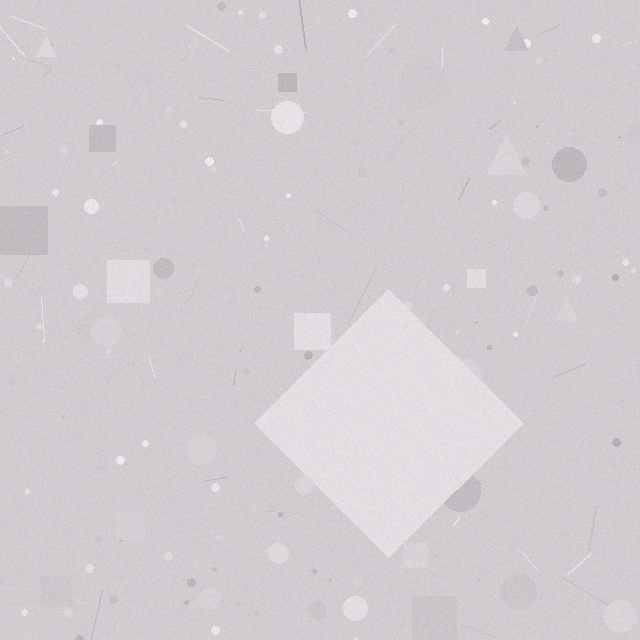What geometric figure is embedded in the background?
A diamond is embedded in the background.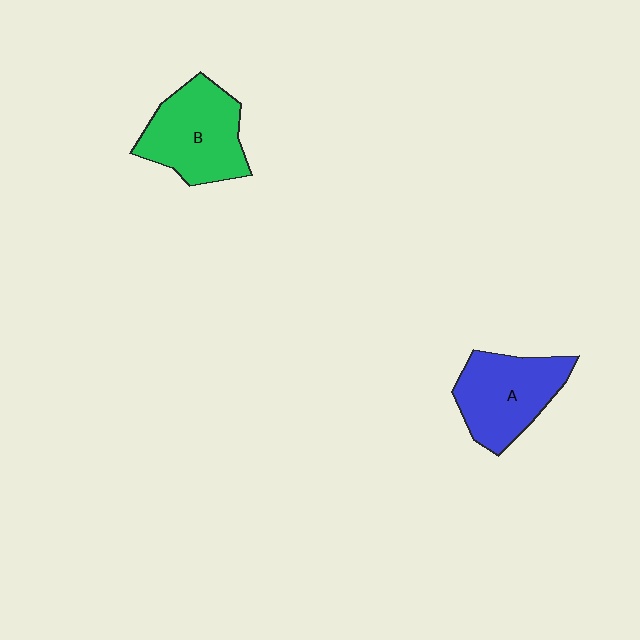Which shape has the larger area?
Shape B (green).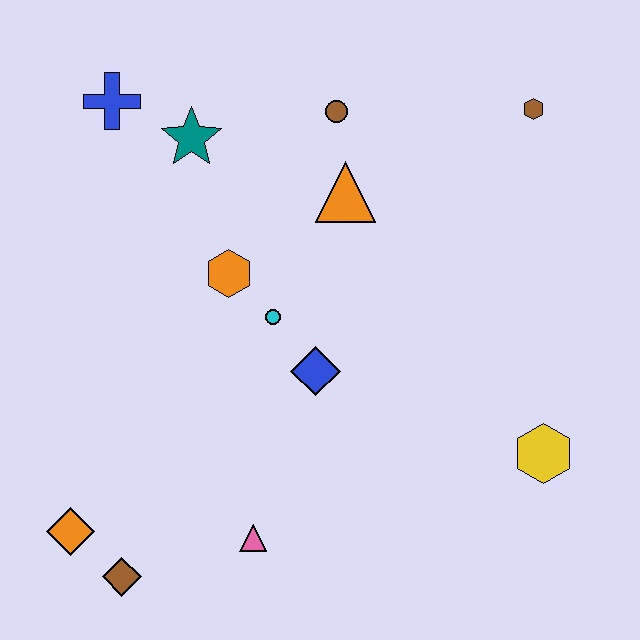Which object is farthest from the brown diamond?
The brown hexagon is farthest from the brown diamond.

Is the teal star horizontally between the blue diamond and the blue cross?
Yes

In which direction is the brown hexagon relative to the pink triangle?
The brown hexagon is above the pink triangle.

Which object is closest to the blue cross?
The teal star is closest to the blue cross.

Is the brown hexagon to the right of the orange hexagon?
Yes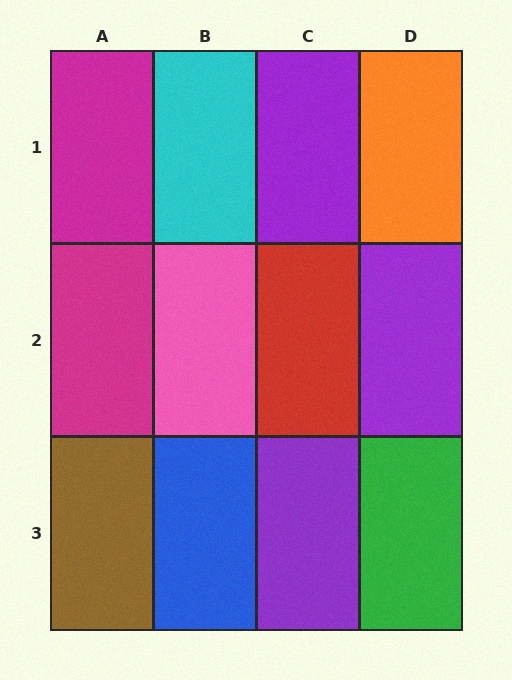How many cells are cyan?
1 cell is cyan.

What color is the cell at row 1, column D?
Orange.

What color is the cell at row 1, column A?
Magenta.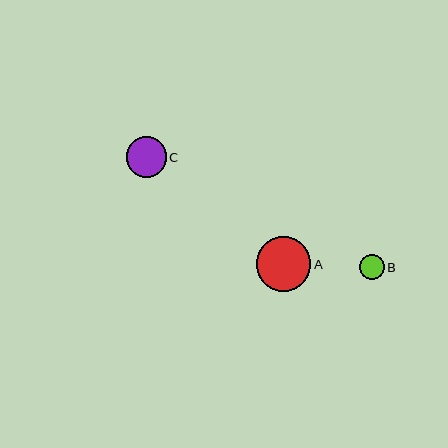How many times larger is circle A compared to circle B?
Circle A is approximately 2.2 times the size of circle B.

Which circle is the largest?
Circle A is the largest with a size of approximately 54 pixels.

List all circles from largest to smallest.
From largest to smallest: A, C, B.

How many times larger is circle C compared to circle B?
Circle C is approximately 1.6 times the size of circle B.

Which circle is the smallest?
Circle B is the smallest with a size of approximately 25 pixels.